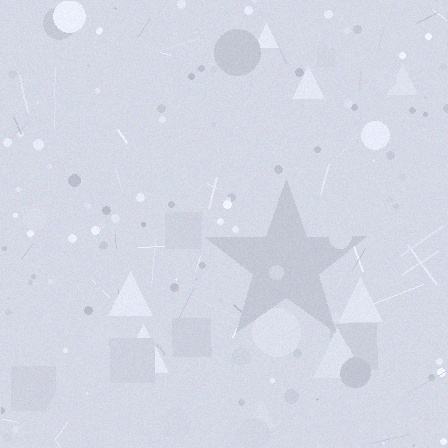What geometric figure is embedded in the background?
A star is embedded in the background.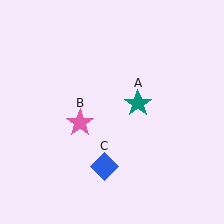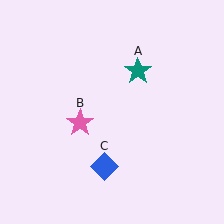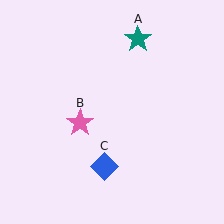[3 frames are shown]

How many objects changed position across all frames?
1 object changed position: teal star (object A).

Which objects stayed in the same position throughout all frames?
Pink star (object B) and blue diamond (object C) remained stationary.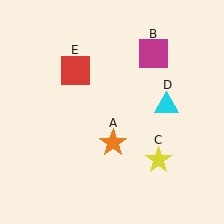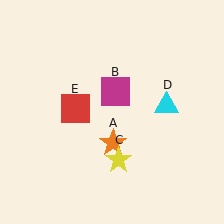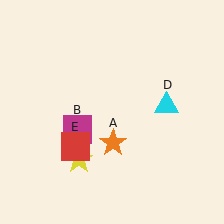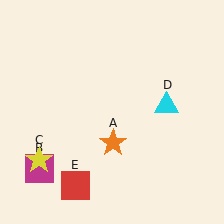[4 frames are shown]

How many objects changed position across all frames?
3 objects changed position: magenta square (object B), yellow star (object C), red square (object E).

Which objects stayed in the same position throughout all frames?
Orange star (object A) and cyan triangle (object D) remained stationary.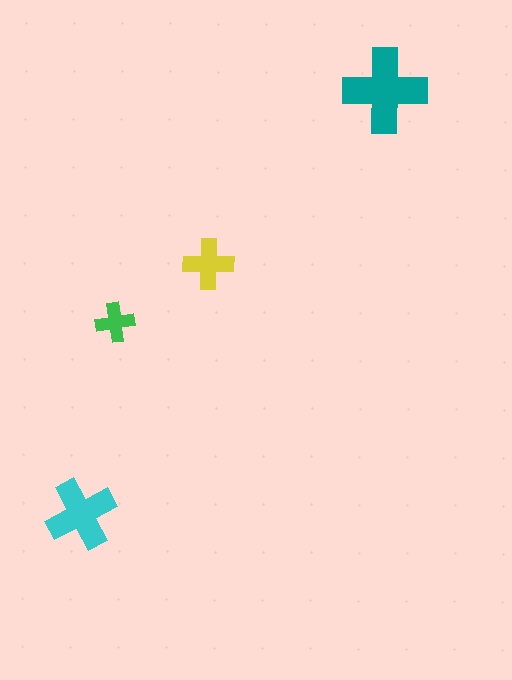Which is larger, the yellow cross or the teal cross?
The teal one.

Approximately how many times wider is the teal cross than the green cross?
About 2 times wider.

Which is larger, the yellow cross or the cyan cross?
The cyan one.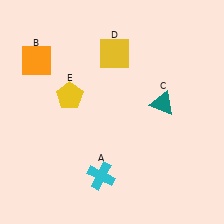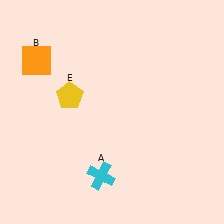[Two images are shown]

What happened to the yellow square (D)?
The yellow square (D) was removed in Image 2. It was in the top-right area of Image 1.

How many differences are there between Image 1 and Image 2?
There are 2 differences between the two images.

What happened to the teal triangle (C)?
The teal triangle (C) was removed in Image 2. It was in the top-right area of Image 1.